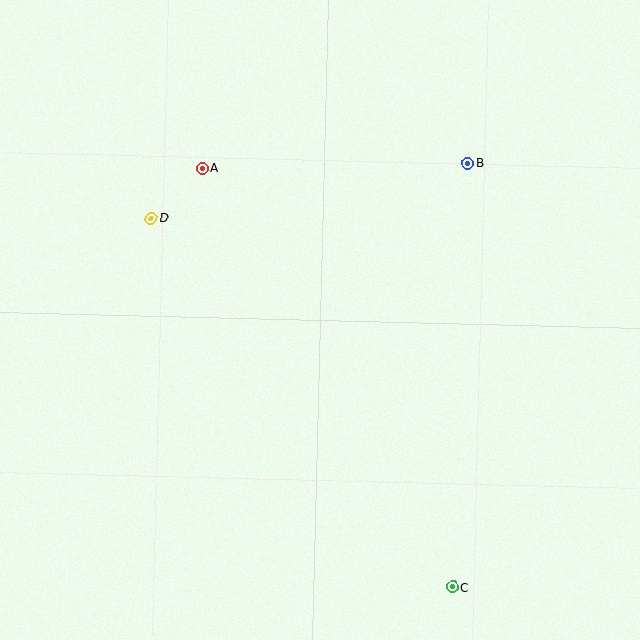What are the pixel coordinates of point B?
Point B is at (468, 163).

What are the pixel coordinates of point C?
Point C is at (453, 587).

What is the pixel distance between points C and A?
The distance between C and A is 488 pixels.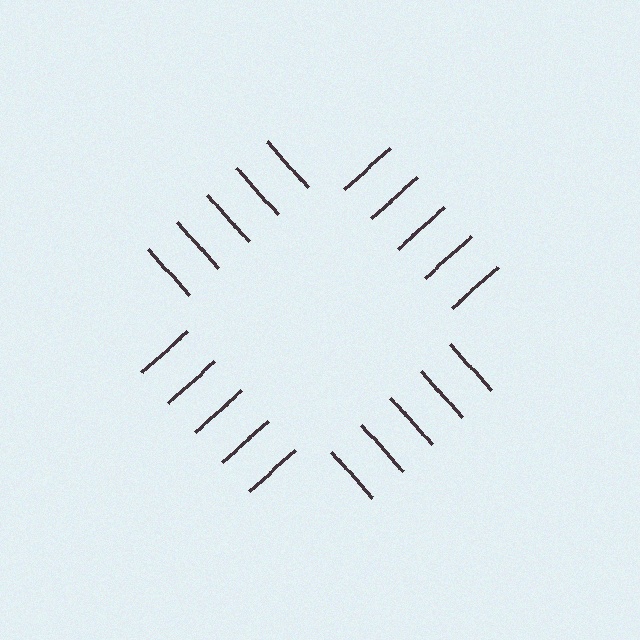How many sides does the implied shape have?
4 sides — the line-ends trace a square.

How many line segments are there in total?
20 — 5 along each of the 4 edges.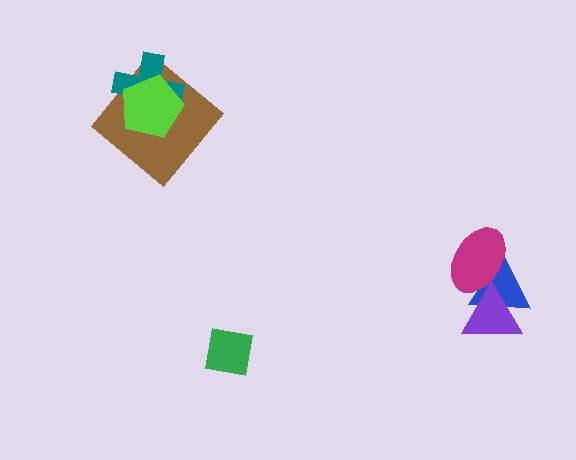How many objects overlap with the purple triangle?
2 objects overlap with the purple triangle.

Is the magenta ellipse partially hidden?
Yes, it is partially covered by another shape.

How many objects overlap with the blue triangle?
2 objects overlap with the blue triangle.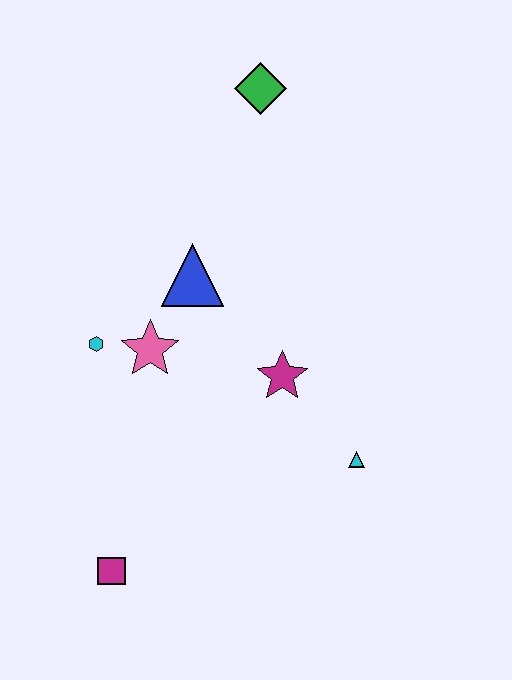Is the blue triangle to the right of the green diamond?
No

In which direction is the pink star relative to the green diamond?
The pink star is below the green diamond.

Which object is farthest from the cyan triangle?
The green diamond is farthest from the cyan triangle.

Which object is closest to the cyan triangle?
The magenta star is closest to the cyan triangle.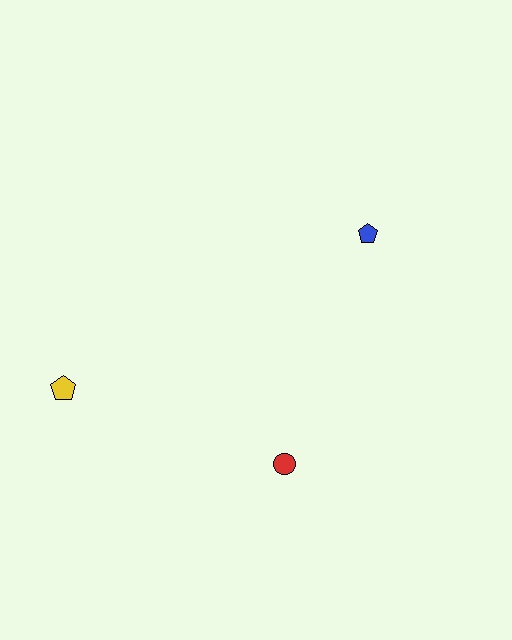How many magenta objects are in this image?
There are no magenta objects.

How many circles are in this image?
There is 1 circle.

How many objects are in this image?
There are 3 objects.